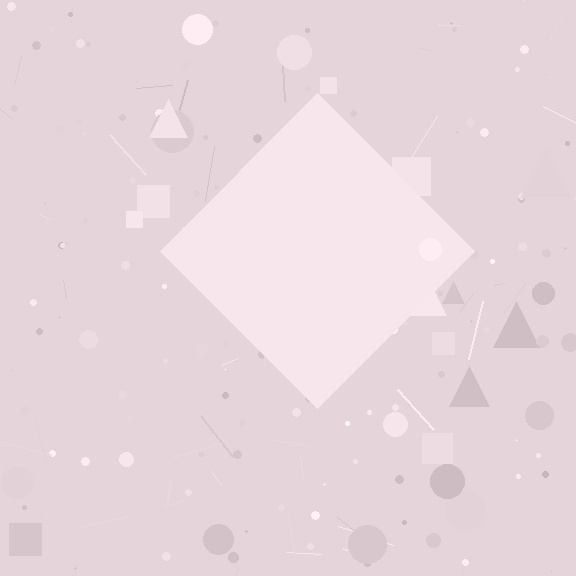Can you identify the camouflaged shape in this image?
The camouflaged shape is a diamond.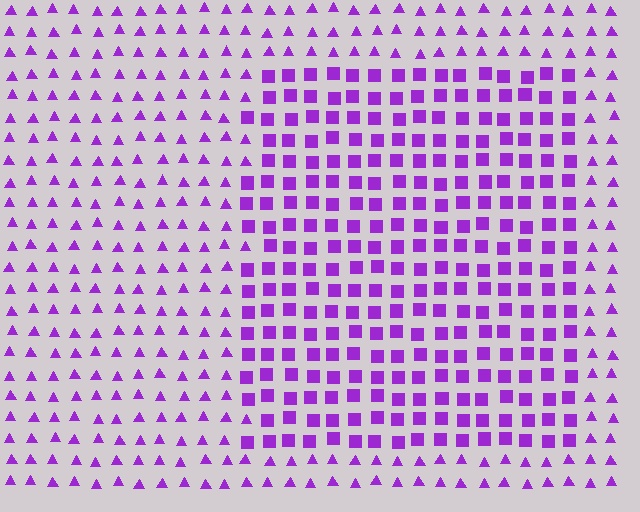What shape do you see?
I see a rectangle.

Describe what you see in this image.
The image is filled with small purple elements arranged in a uniform grid. A rectangle-shaped region contains squares, while the surrounding area contains triangles. The boundary is defined purely by the change in element shape.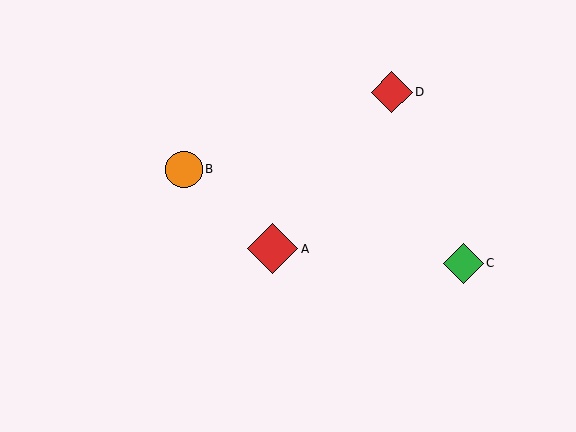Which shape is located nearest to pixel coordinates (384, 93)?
The red diamond (labeled D) at (392, 92) is nearest to that location.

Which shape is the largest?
The red diamond (labeled A) is the largest.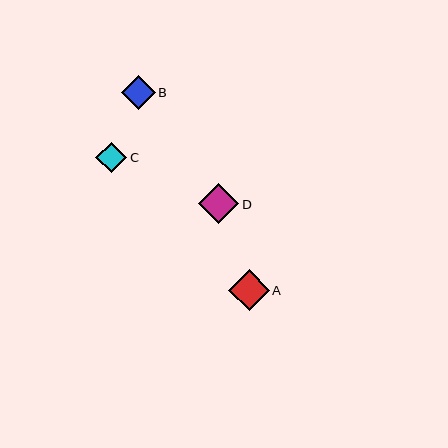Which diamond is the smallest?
Diamond C is the smallest with a size of approximately 31 pixels.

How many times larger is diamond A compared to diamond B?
Diamond A is approximately 1.2 times the size of diamond B.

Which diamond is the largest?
Diamond A is the largest with a size of approximately 41 pixels.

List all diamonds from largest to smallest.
From largest to smallest: A, D, B, C.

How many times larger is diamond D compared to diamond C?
Diamond D is approximately 1.3 times the size of diamond C.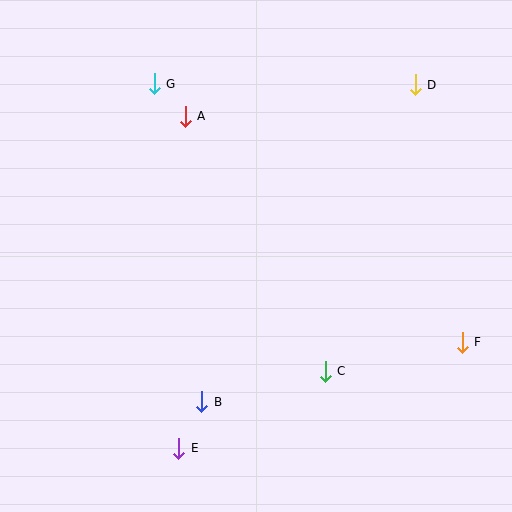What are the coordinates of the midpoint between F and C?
The midpoint between F and C is at (394, 357).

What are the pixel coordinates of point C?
Point C is at (325, 371).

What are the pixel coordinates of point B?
Point B is at (202, 402).